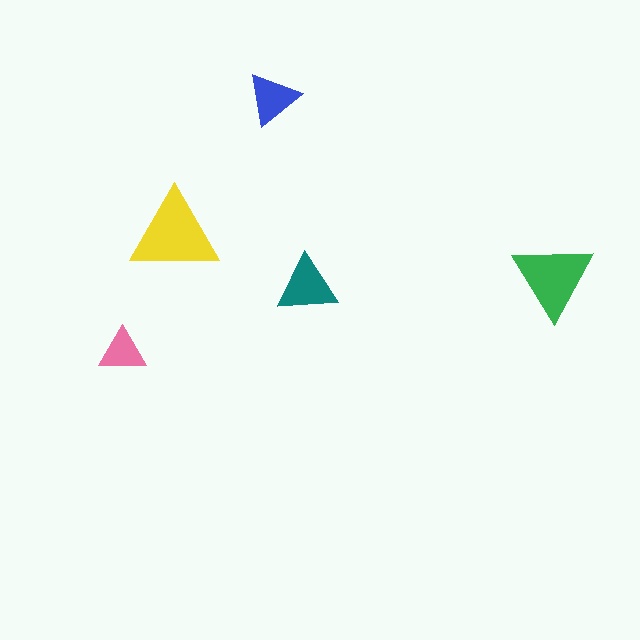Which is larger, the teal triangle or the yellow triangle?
The yellow one.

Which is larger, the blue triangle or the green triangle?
The green one.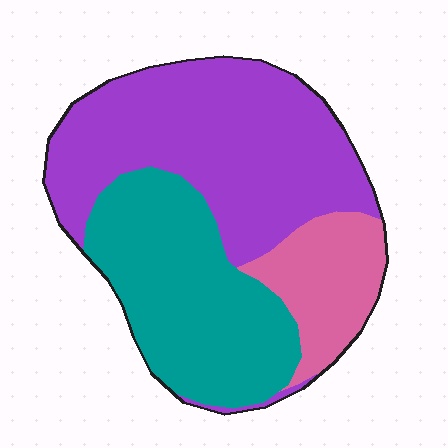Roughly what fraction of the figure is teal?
Teal takes up between a quarter and a half of the figure.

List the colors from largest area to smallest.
From largest to smallest: purple, teal, pink.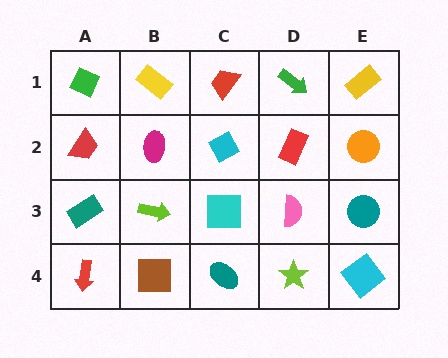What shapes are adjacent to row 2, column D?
A green arrow (row 1, column D), a pink semicircle (row 3, column D), a cyan diamond (row 2, column C), an orange circle (row 2, column E).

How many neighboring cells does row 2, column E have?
3.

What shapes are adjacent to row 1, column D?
A red rectangle (row 2, column D), a red trapezoid (row 1, column C), a yellow rectangle (row 1, column E).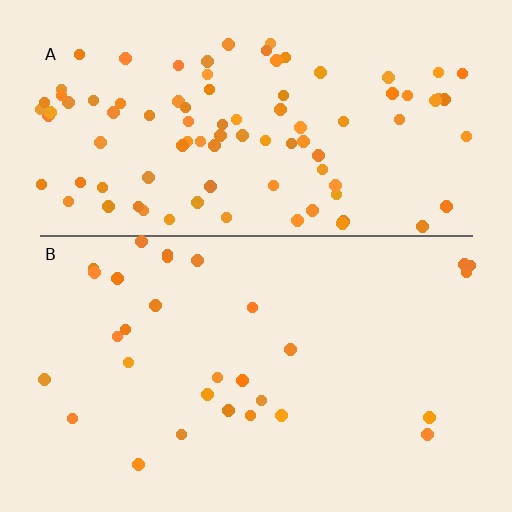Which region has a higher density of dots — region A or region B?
A (the top).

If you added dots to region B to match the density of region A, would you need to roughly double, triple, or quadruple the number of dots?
Approximately triple.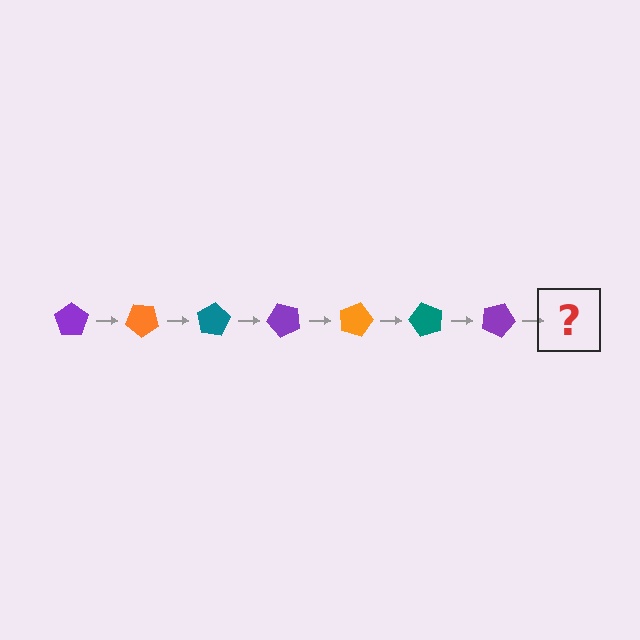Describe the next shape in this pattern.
It should be an orange pentagon, rotated 280 degrees from the start.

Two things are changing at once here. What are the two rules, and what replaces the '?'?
The two rules are that it rotates 40 degrees each step and the color cycles through purple, orange, and teal. The '?' should be an orange pentagon, rotated 280 degrees from the start.